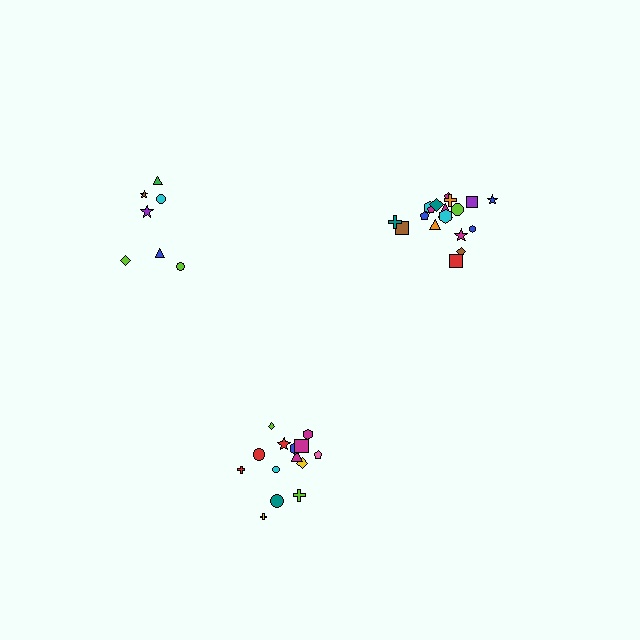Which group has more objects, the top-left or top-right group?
The top-right group.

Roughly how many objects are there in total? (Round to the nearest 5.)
Roughly 40 objects in total.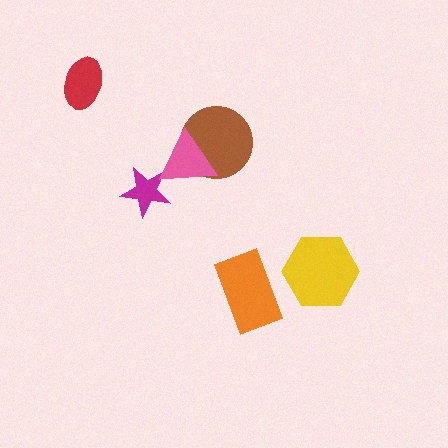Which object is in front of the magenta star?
The pink triangle is in front of the magenta star.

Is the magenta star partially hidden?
Yes, it is partially covered by another shape.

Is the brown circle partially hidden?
Yes, it is partially covered by another shape.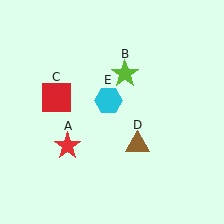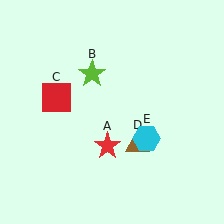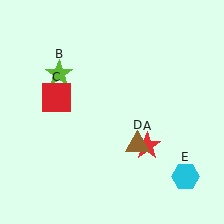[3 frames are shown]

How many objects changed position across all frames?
3 objects changed position: red star (object A), lime star (object B), cyan hexagon (object E).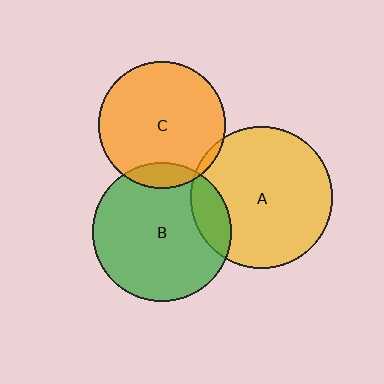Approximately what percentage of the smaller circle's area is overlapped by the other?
Approximately 10%.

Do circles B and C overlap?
Yes.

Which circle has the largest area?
Circle A (yellow).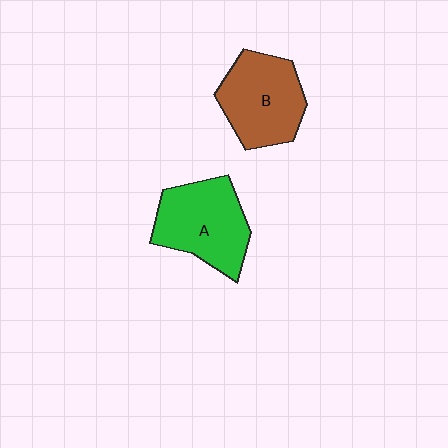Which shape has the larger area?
Shape A (green).